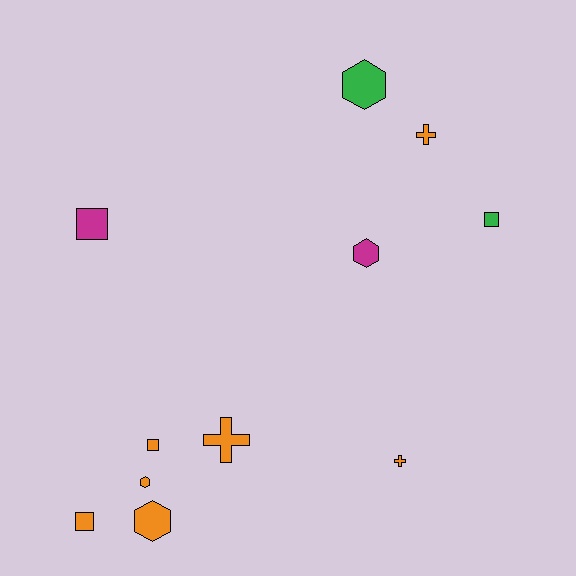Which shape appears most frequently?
Hexagon, with 4 objects.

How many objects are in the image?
There are 11 objects.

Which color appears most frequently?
Orange, with 7 objects.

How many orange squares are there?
There are 2 orange squares.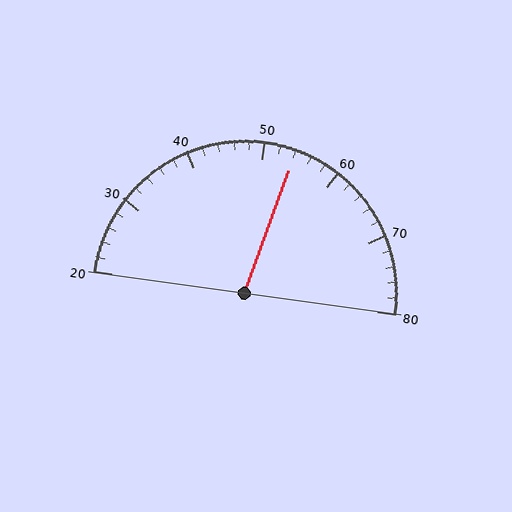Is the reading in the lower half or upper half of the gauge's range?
The reading is in the upper half of the range (20 to 80).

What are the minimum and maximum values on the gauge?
The gauge ranges from 20 to 80.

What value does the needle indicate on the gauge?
The needle indicates approximately 54.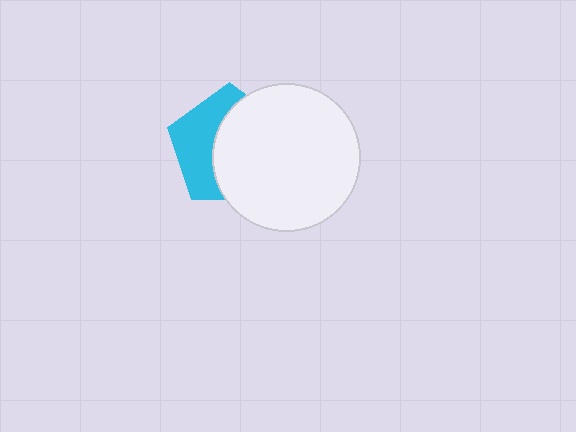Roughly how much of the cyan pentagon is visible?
A small part of it is visible (roughly 41%).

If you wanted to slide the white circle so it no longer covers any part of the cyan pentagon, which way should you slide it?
Slide it right — that is the most direct way to separate the two shapes.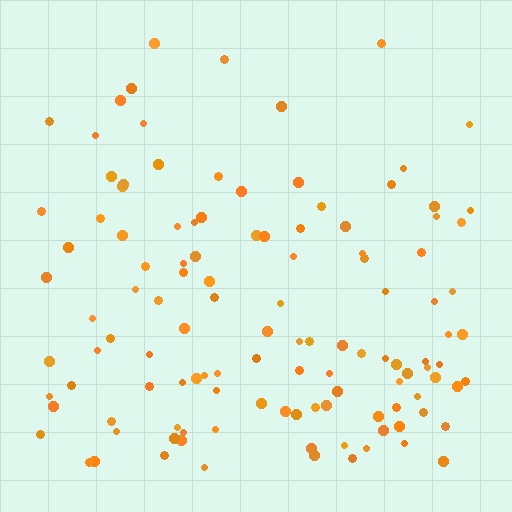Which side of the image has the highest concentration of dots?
The bottom.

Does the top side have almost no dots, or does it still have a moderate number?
Still a moderate number, just noticeably fewer than the bottom.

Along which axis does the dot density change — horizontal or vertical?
Vertical.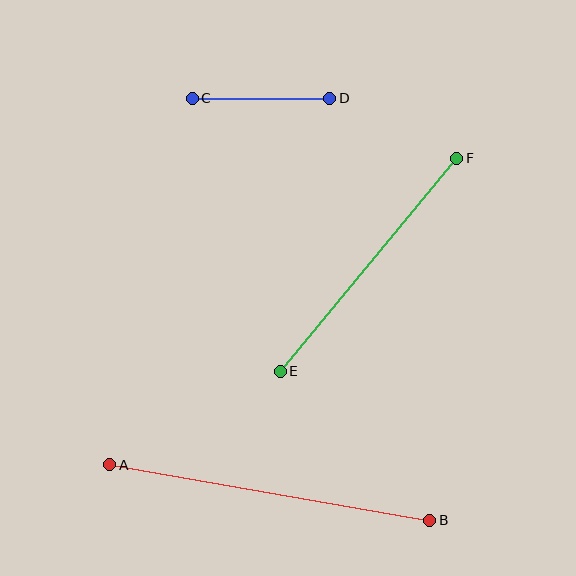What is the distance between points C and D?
The distance is approximately 138 pixels.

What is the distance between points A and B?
The distance is approximately 325 pixels.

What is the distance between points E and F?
The distance is approximately 277 pixels.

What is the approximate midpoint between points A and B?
The midpoint is at approximately (270, 493) pixels.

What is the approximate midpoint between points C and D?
The midpoint is at approximately (261, 98) pixels.